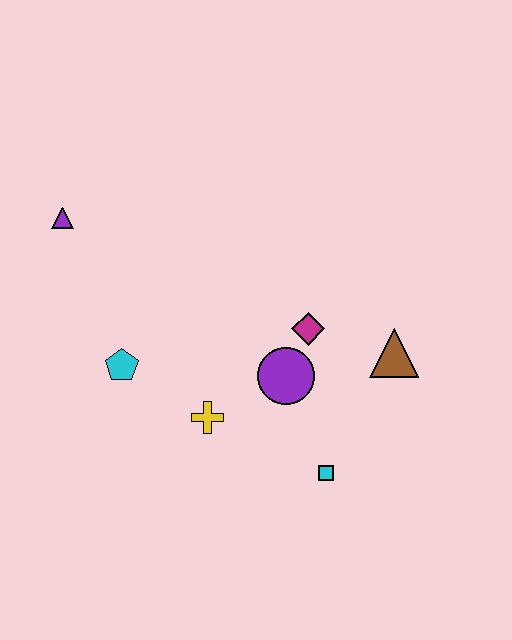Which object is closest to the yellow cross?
The purple circle is closest to the yellow cross.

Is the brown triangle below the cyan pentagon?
No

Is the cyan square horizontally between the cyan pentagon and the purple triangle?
No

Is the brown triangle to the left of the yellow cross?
No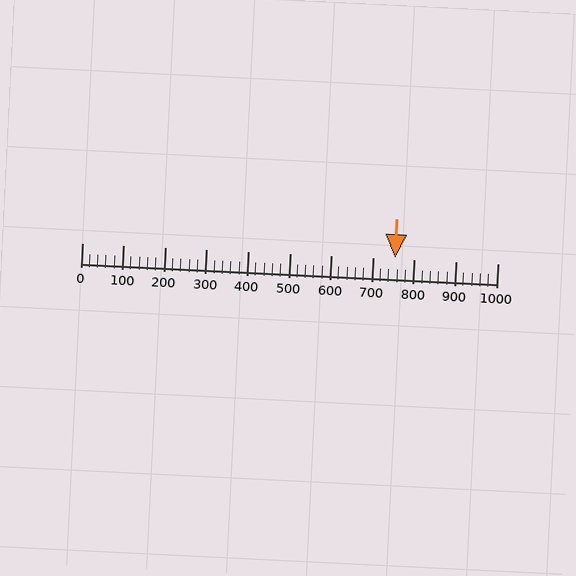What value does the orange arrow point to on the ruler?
The orange arrow points to approximately 755.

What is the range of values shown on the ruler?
The ruler shows values from 0 to 1000.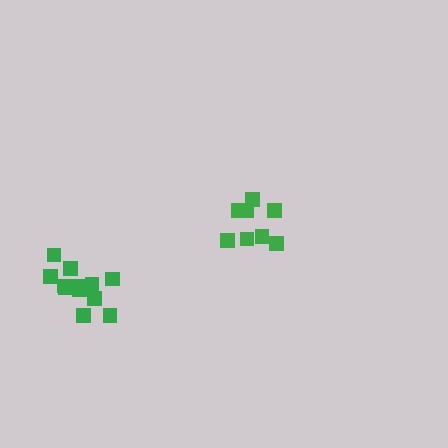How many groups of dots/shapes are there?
There are 2 groups.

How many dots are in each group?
Group 1: 8 dots, Group 2: 14 dots (22 total).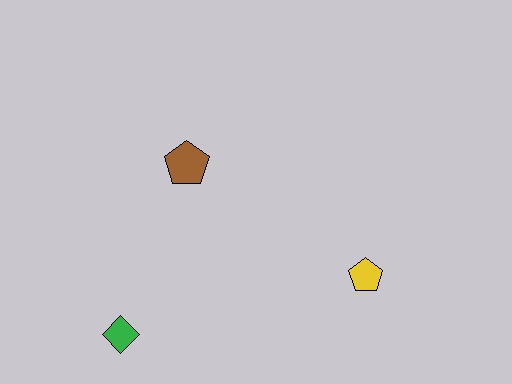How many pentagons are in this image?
There are 2 pentagons.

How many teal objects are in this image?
There are no teal objects.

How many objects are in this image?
There are 3 objects.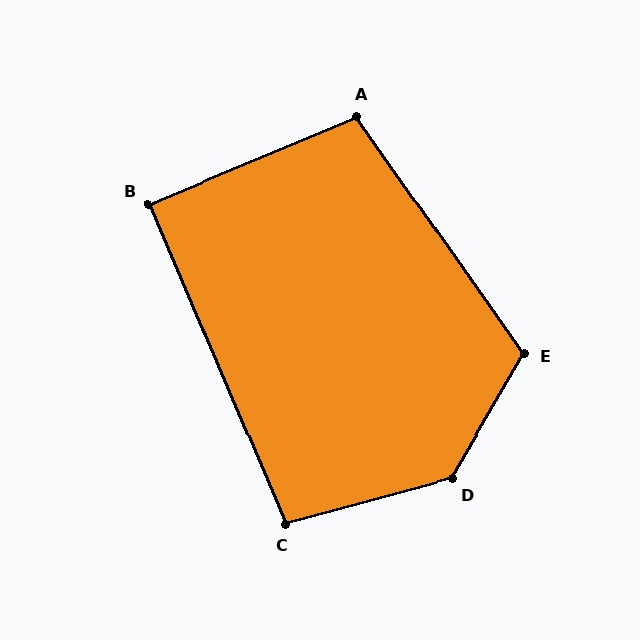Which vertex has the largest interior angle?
D, at approximately 135 degrees.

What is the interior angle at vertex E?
Approximately 115 degrees (obtuse).